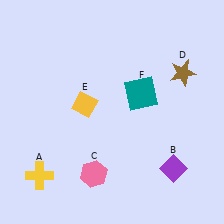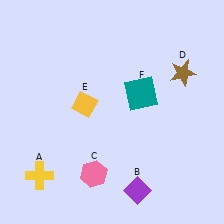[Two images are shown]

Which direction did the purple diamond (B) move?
The purple diamond (B) moved left.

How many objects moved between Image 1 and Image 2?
1 object moved between the two images.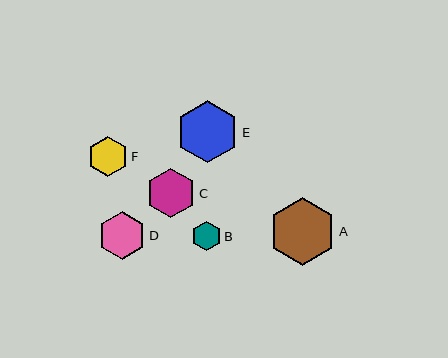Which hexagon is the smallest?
Hexagon B is the smallest with a size of approximately 29 pixels.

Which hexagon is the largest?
Hexagon A is the largest with a size of approximately 67 pixels.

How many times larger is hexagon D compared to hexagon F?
Hexagon D is approximately 1.2 times the size of hexagon F.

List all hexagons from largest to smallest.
From largest to smallest: A, E, C, D, F, B.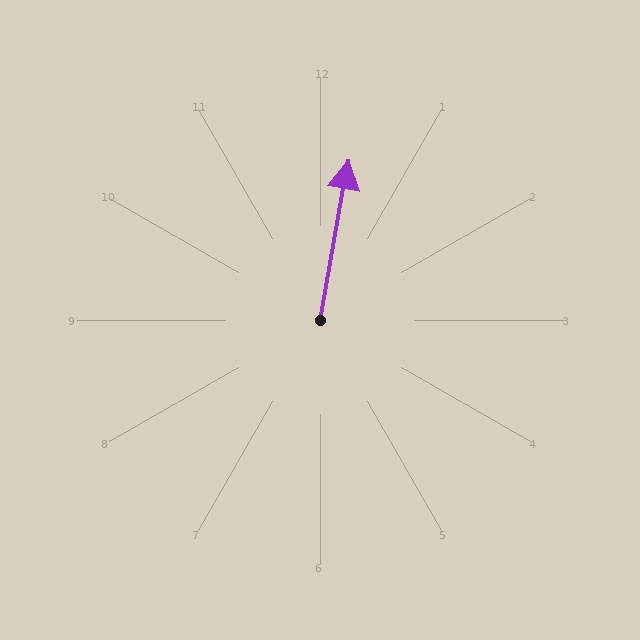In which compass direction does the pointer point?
North.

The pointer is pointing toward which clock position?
Roughly 12 o'clock.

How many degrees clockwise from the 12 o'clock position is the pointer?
Approximately 10 degrees.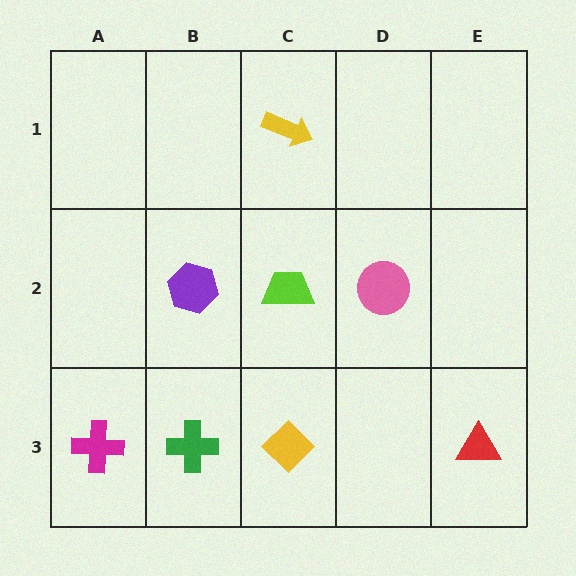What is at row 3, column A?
A magenta cross.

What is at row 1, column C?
A yellow arrow.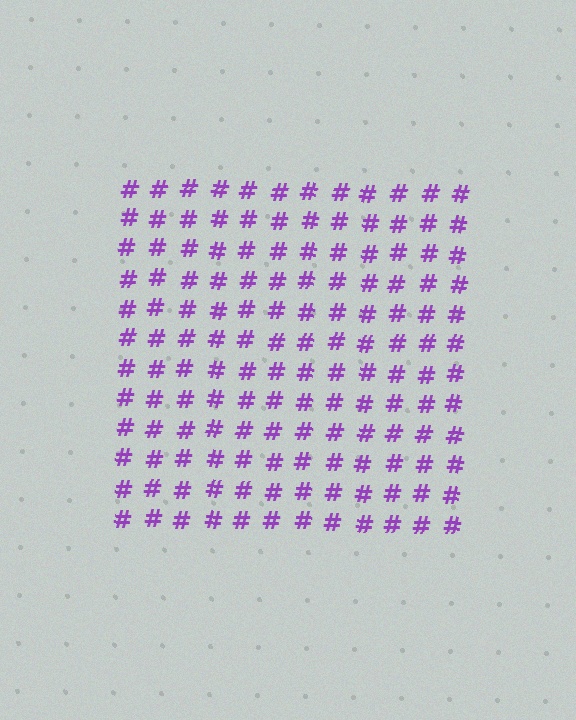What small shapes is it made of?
It is made of small hash symbols.